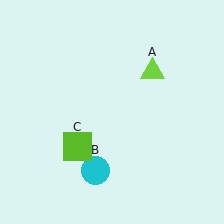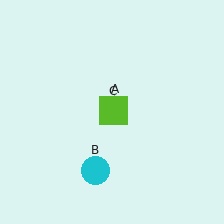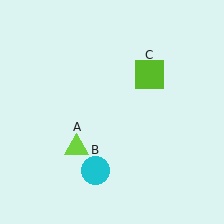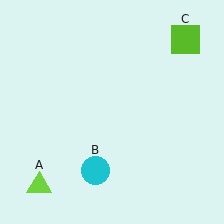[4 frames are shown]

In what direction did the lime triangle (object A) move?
The lime triangle (object A) moved down and to the left.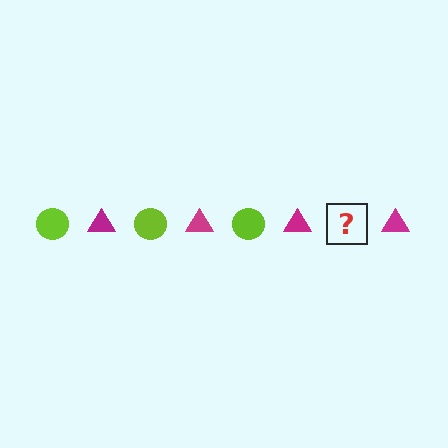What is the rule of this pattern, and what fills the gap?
The rule is that the pattern alternates between lime circle and magenta triangle. The gap should be filled with a lime circle.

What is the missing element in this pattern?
The missing element is a lime circle.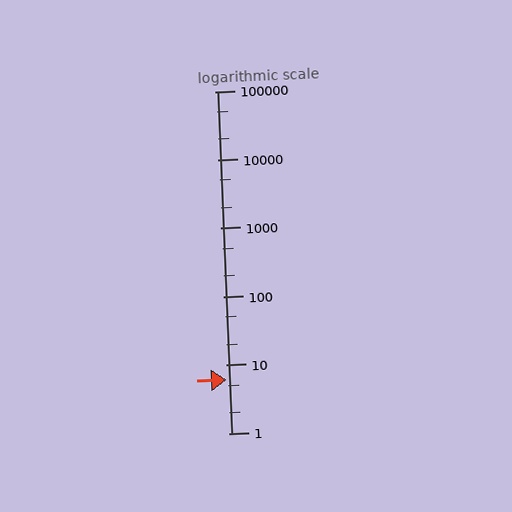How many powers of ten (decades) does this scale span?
The scale spans 5 decades, from 1 to 100000.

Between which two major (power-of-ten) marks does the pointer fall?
The pointer is between 1 and 10.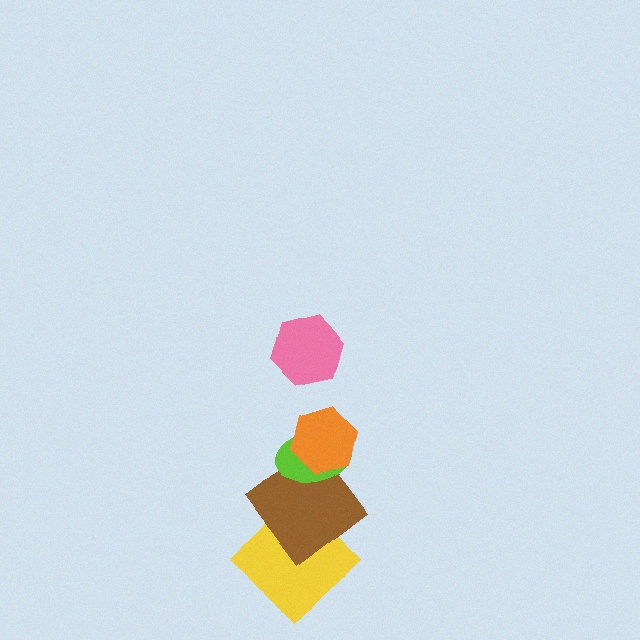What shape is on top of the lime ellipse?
The orange hexagon is on top of the lime ellipse.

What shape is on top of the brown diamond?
The lime ellipse is on top of the brown diamond.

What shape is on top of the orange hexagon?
The pink hexagon is on top of the orange hexagon.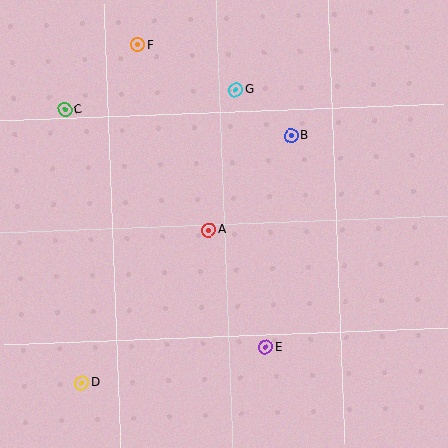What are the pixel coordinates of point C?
Point C is at (65, 110).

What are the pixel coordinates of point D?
Point D is at (82, 383).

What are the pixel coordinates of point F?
Point F is at (138, 45).